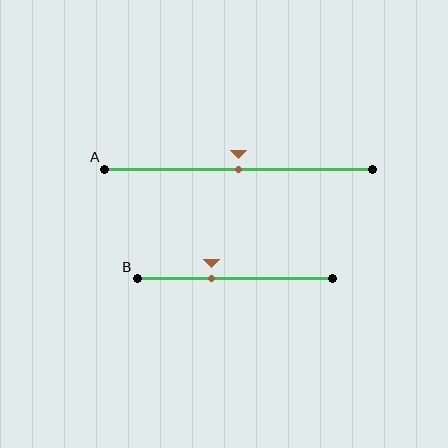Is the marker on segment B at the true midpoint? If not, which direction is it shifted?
No, the marker on segment B is shifted to the left by about 12% of the segment length.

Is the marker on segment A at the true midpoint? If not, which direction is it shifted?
Yes, the marker on segment A is at the true midpoint.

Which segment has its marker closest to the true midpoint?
Segment A has its marker closest to the true midpoint.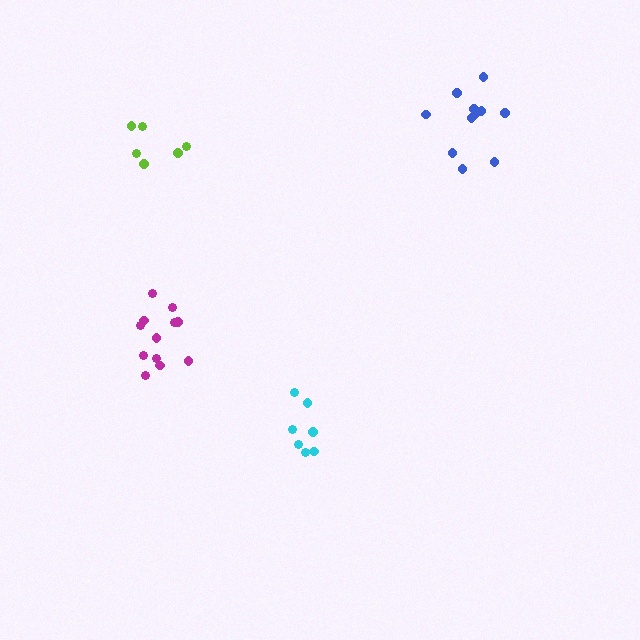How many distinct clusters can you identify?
There are 4 distinct clusters.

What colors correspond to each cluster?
The clusters are colored: magenta, blue, lime, cyan.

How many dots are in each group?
Group 1: 12 dots, Group 2: 12 dots, Group 3: 6 dots, Group 4: 7 dots (37 total).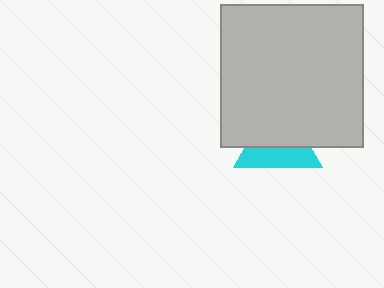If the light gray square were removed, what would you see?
You would see the complete cyan triangle.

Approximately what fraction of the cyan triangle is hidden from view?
Roughly 55% of the cyan triangle is hidden behind the light gray square.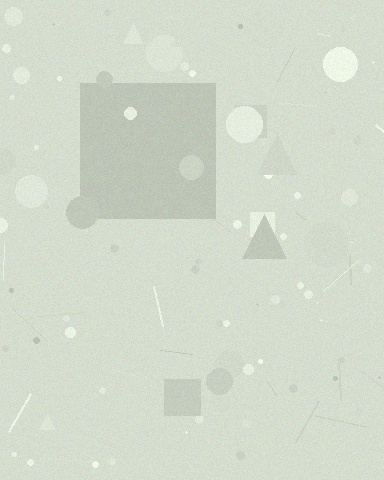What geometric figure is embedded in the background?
A square is embedded in the background.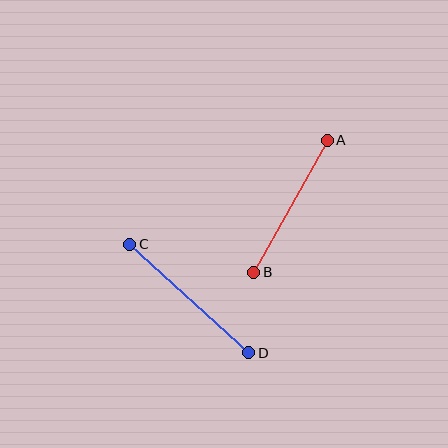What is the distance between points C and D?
The distance is approximately 161 pixels.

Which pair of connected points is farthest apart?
Points C and D are farthest apart.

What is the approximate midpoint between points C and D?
The midpoint is at approximately (189, 299) pixels.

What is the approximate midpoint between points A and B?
The midpoint is at approximately (290, 206) pixels.